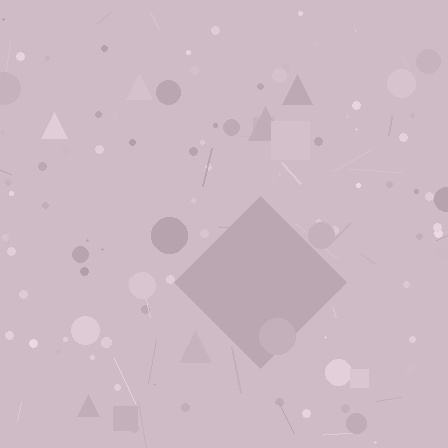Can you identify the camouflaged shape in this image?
The camouflaged shape is a diamond.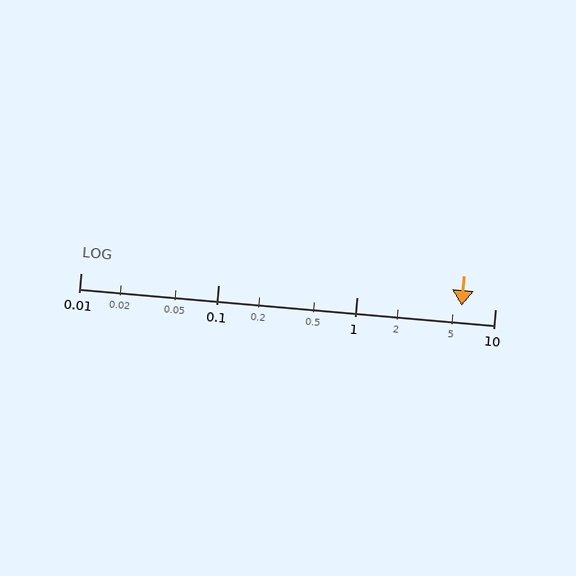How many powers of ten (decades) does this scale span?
The scale spans 3 decades, from 0.01 to 10.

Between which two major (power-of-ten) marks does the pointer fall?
The pointer is between 1 and 10.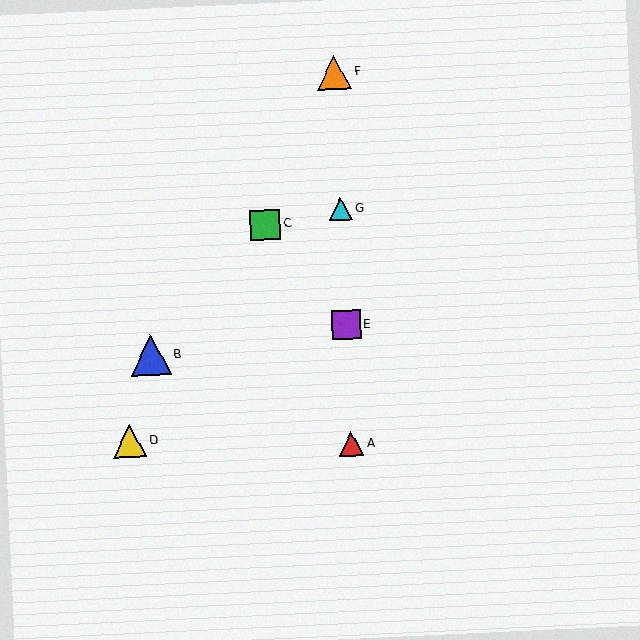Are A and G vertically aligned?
Yes, both are at x≈351.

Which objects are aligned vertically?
Objects A, E, F, G are aligned vertically.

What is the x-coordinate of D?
Object D is at x≈130.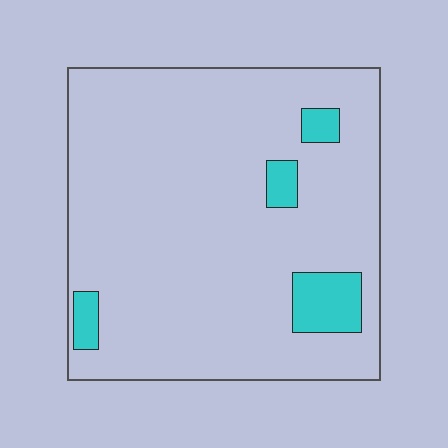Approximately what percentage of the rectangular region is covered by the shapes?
Approximately 10%.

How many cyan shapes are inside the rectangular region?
4.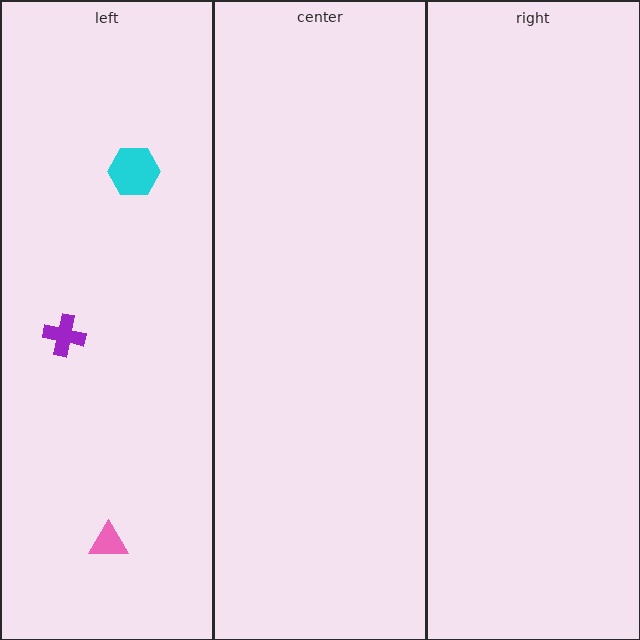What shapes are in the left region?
The purple cross, the pink triangle, the cyan hexagon.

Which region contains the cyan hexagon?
The left region.